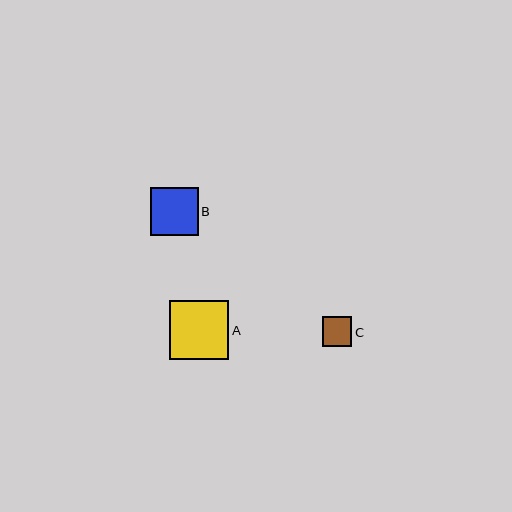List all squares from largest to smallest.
From largest to smallest: A, B, C.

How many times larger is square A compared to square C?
Square A is approximately 2.0 times the size of square C.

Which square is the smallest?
Square C is the smallest with a size of approximately 29 pixels.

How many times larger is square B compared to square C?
Square B is approximately 1.6 times the size of square C.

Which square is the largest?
Square A is the largest with a size of approximately 59 pixels.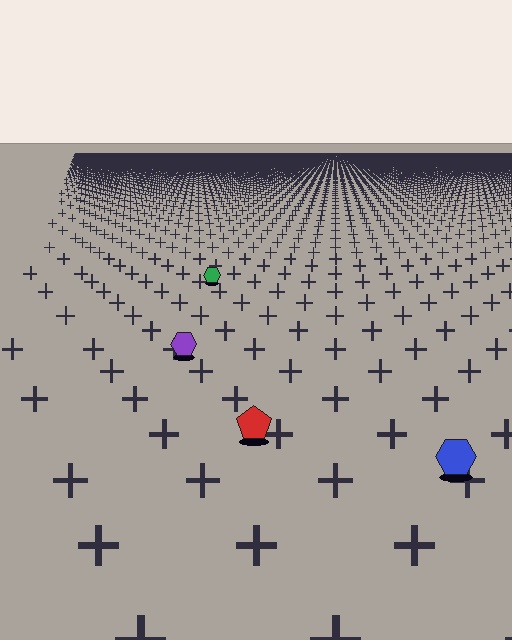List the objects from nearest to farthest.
From nearest to farthest: the blue hexagon, the red pentagon, the purple hexagon, the green hexagon.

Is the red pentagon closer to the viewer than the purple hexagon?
Yes. The red pentagon is closer — you can tell from the texture gradient: the ground texture is coarser near it.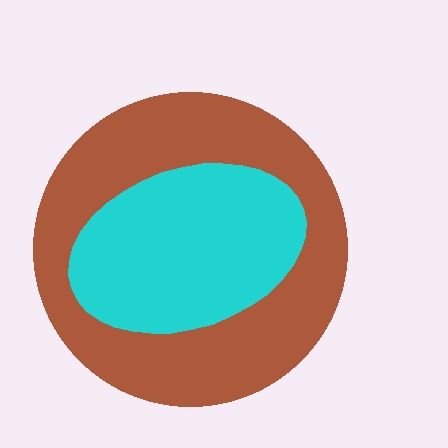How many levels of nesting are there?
2.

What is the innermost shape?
The cyan ellipse.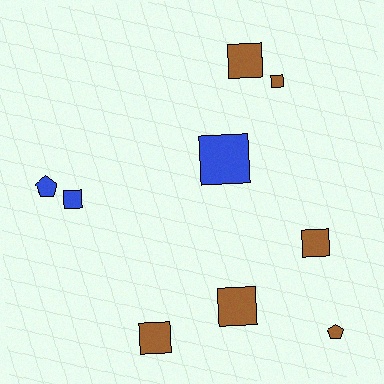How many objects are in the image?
There are 9 objects.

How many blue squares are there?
There are 2 blue squares.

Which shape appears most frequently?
Square, with 7 objects.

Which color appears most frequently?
Brown, with 6 objects.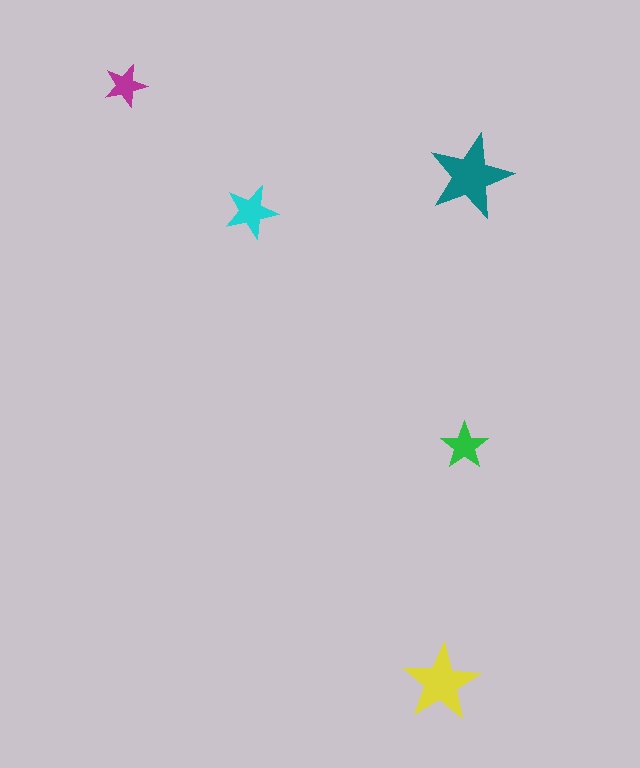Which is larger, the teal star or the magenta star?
The teal one.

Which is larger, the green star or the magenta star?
The green one.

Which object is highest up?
The magenta star is topmost.